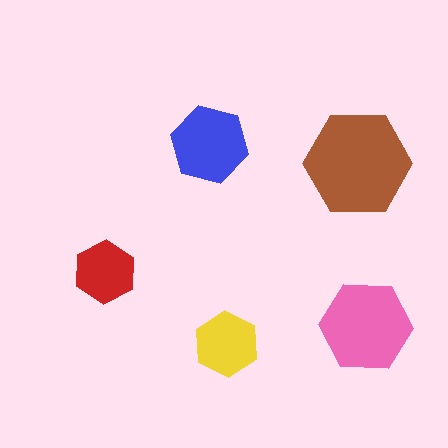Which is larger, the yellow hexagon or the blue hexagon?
The blue one.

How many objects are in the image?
There are 5 objects in the image.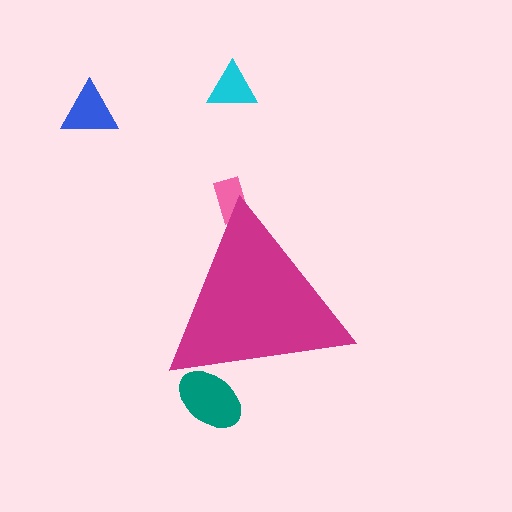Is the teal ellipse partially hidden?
Yes, the teal ellipse is partially hidden behind the magenta triangle.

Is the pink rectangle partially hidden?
Yes, the pink rectangle is partially hidden behind the magenta triangle.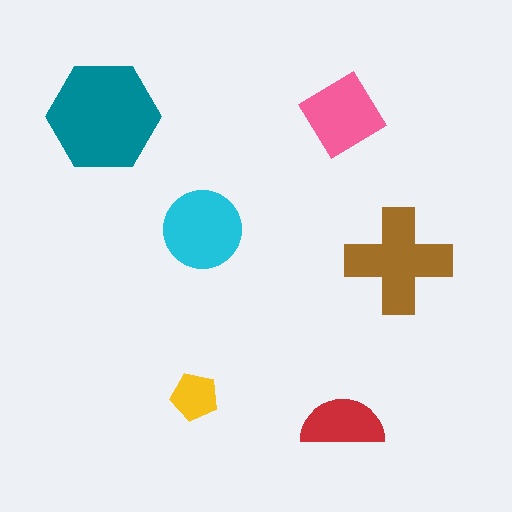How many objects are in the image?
There are 6 objects in the image.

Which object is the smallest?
The yellow pentagon.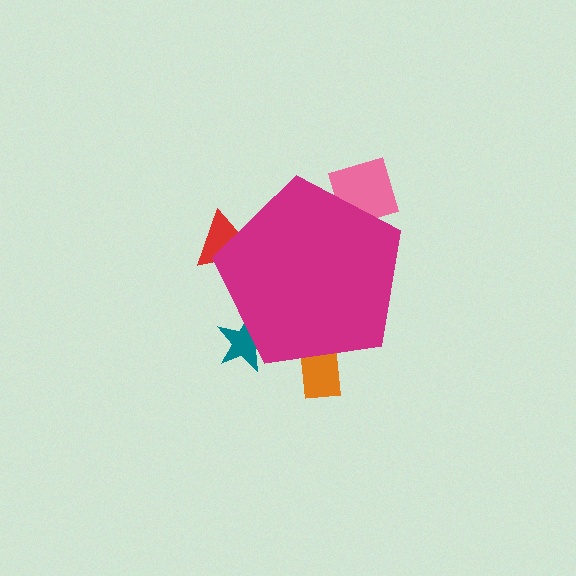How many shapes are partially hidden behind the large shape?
4 shapes are partially hidden.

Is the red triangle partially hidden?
Yes, the red triangle is partially hidden behind the magenta pentagon.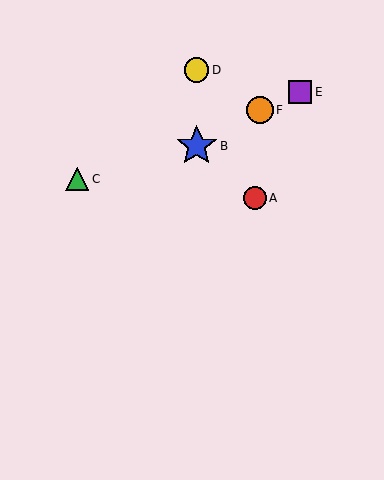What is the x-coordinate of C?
Object C is at x≈77.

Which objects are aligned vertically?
Objects B, D are aligned vertically.